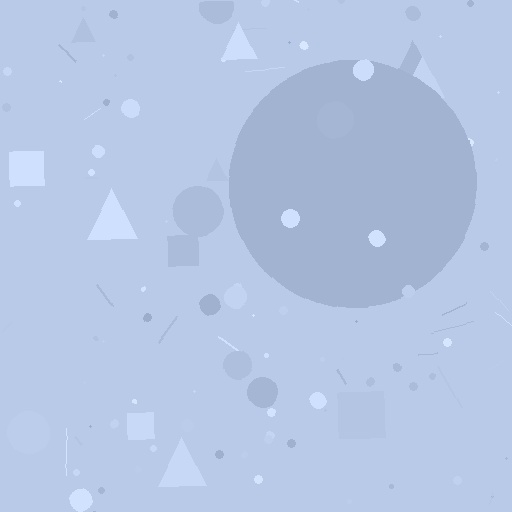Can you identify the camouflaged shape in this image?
The camouflaged shape is a circle.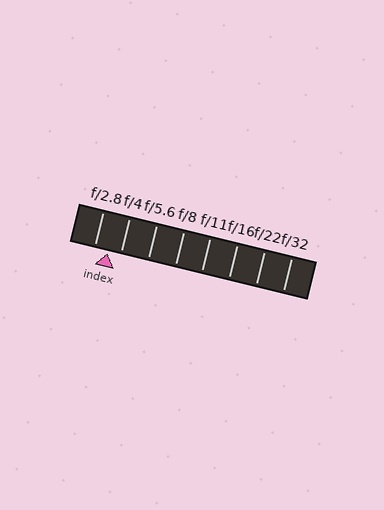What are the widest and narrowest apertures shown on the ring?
The widest aperture shown is f/2.8 and the narrowest is f/32.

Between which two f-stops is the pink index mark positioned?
The index mark is between f/2.8 and f/4.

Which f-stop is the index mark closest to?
The index mark is closest to f/4.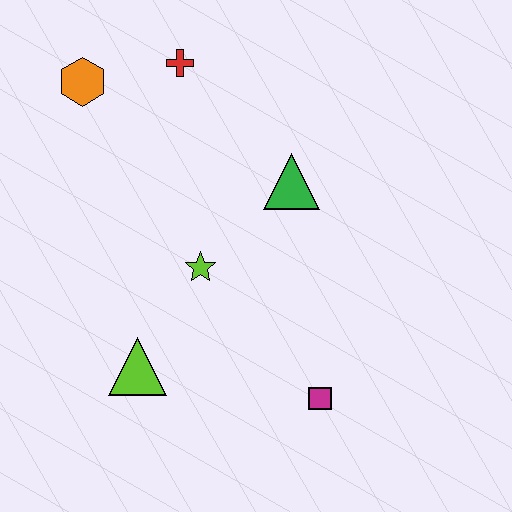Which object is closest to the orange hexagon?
The red cross is closest to the orange hexagon.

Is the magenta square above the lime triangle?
No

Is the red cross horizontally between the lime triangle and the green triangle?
Yes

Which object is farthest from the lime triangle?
The red cross is farthest from the lime triangle.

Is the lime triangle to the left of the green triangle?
Yes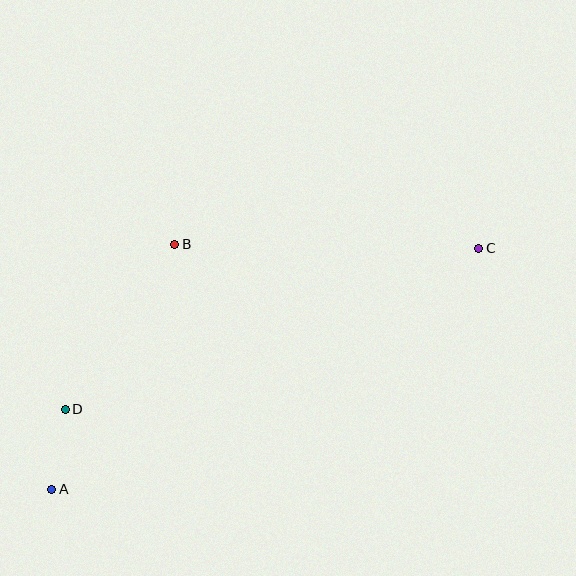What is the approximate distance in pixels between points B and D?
The distance between B and D is approximately 198 pixels.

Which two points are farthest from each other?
Points A and C are farthest from each other.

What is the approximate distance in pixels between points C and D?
The distance between C and D is approximately 444 pixels.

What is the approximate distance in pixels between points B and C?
The distance between B and C is approximately 304 pixels.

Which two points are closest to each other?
Points A and D are closest to each other.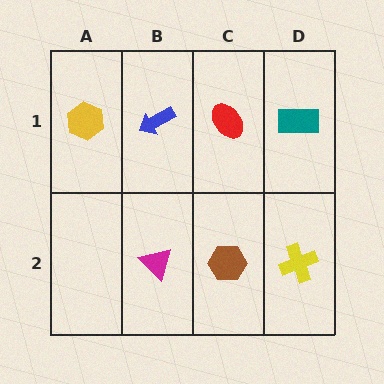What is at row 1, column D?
A teal rectangle.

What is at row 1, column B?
A blue arrow.